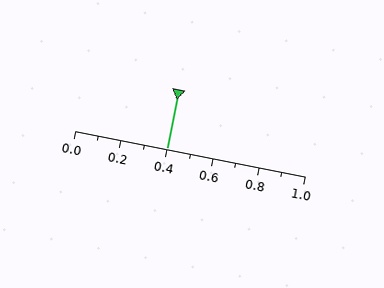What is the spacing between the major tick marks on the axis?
The major ticks are spaced 0.2 apart.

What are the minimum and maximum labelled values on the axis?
The axis runs from 0.0 to 1.0.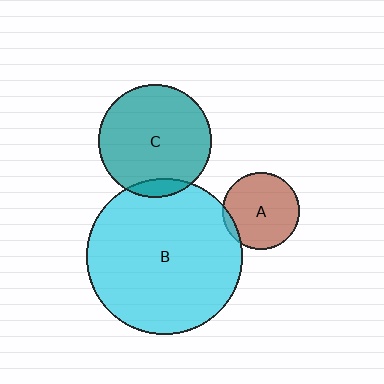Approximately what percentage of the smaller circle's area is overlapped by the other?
Approximately 5%.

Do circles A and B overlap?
Yes.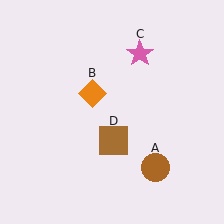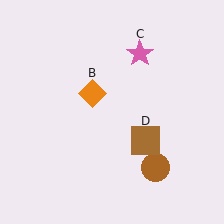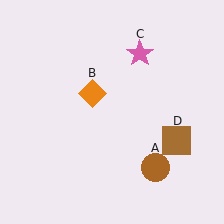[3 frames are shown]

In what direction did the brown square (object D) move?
The brown square (object D) moved right.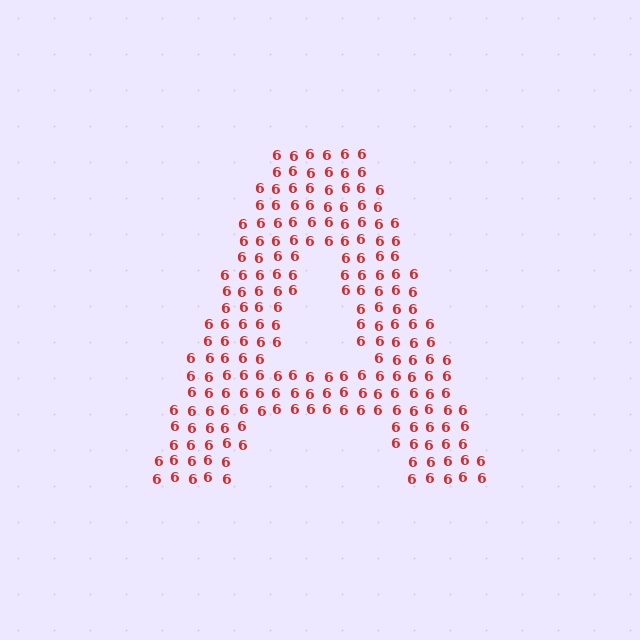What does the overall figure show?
The overall figure shows the letter A.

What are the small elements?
The small elements are digit 6's.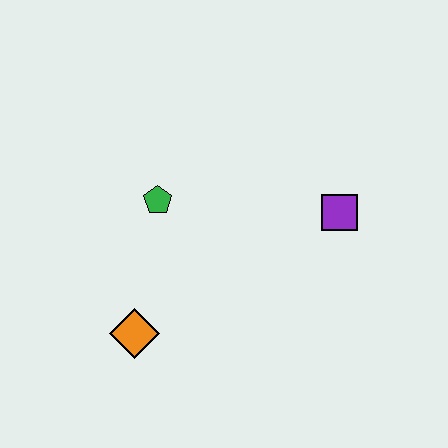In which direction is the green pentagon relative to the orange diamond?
The green pentagon is above the orange diamond.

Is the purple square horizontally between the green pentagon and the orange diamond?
No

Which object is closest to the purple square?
The green pentagon is closest to the purple square.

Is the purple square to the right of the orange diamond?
Yes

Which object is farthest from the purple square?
The orange diamond is farthest from the purple square.